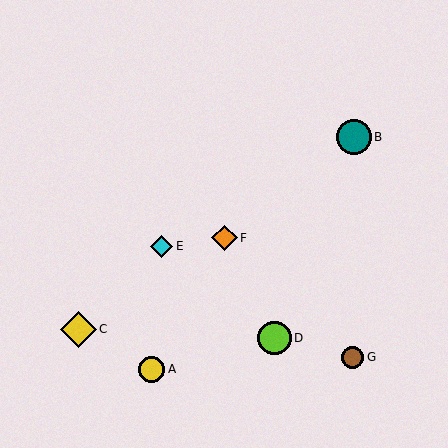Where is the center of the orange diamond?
The center of the orange diamond is at (225, 238).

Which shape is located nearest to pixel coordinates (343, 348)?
The brown circle (labeled G) at (352, 357) is nearest to that location.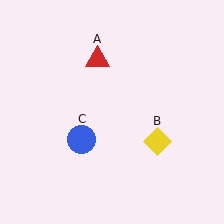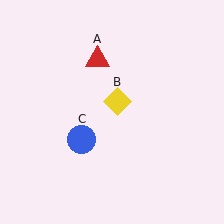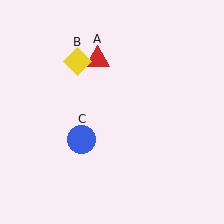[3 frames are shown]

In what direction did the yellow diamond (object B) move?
The yellow diamond (object B) moved up and to the left.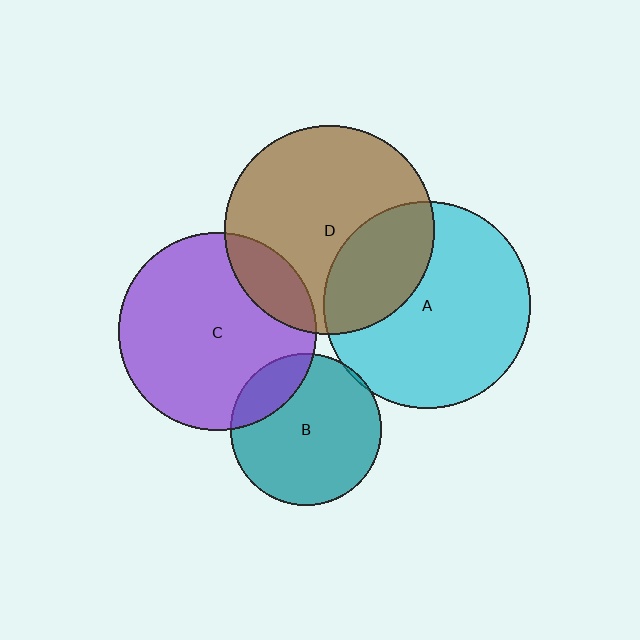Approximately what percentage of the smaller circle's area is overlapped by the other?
Approximately 20%.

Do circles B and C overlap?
Yes.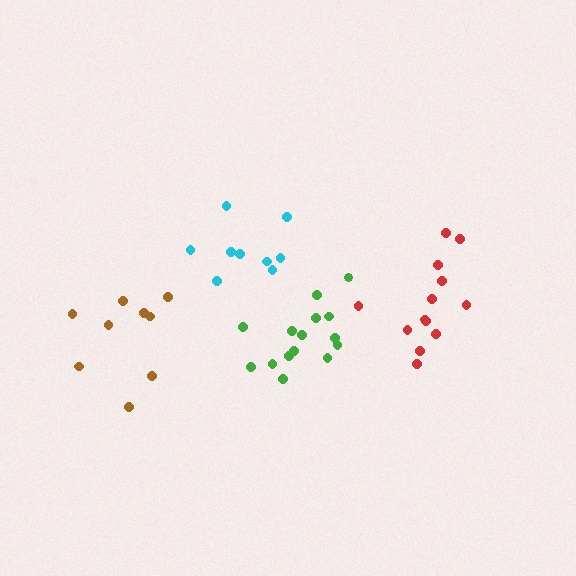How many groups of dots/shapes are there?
There are 4 groups.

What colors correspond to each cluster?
The clusters are colored: brown, cyan, red, green.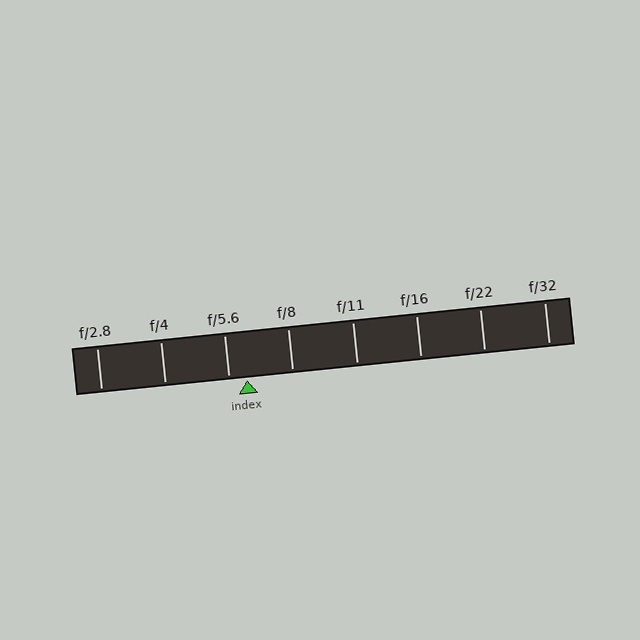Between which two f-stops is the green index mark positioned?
The index mark is between f/5.6 and f/8.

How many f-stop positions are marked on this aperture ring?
There are 8 f-stop positions marked.